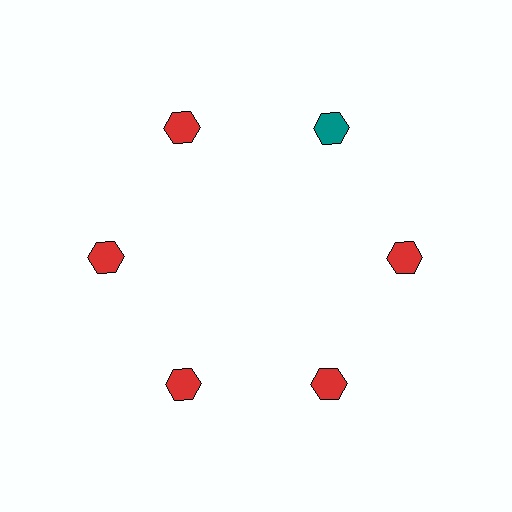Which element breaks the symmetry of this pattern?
The teal hexagon at roughly the 1 o'clock position breaks the symmetry. All other shapes are red hexagons.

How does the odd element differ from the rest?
It has a different color: teal instead of red.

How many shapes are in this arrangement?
There are 6 shapes arranged in a ring pattern.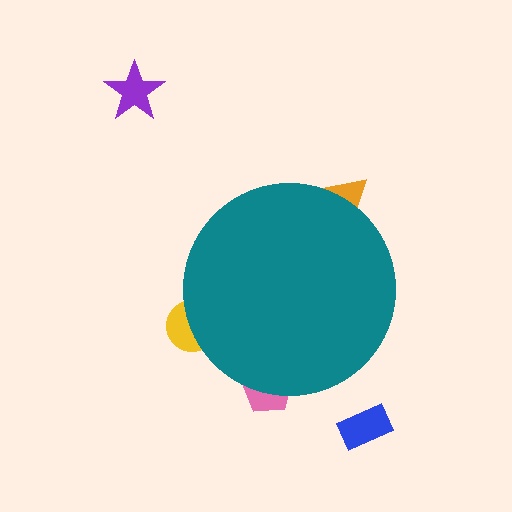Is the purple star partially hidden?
No, the purple star is fully visible.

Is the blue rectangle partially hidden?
No, the blue rectangle is fully visible.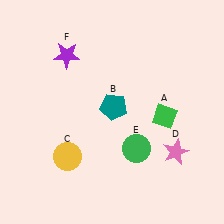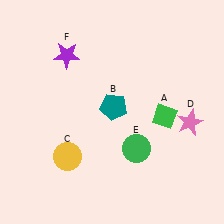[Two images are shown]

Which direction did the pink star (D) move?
The pink star (D) moved up.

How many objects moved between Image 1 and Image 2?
1 object moved between the two images.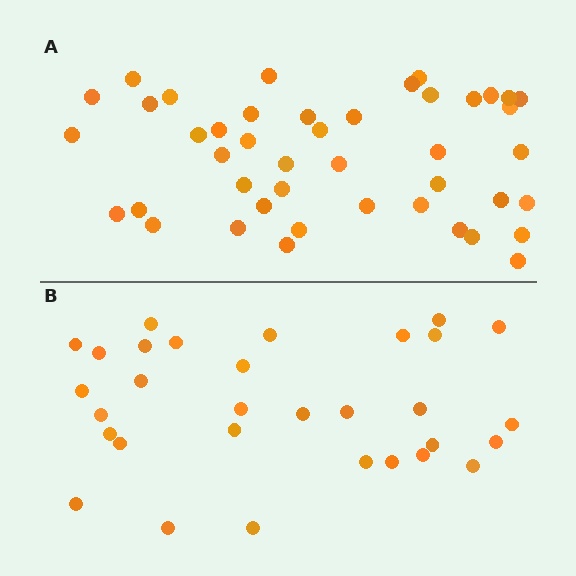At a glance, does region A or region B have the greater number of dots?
Region A (the top region) has more dots.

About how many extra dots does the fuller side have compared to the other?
Region A has approximately 15 more dots than region B.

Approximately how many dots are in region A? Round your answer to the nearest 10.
About 40 dots. (The exact count is 44, which rounds to 40.)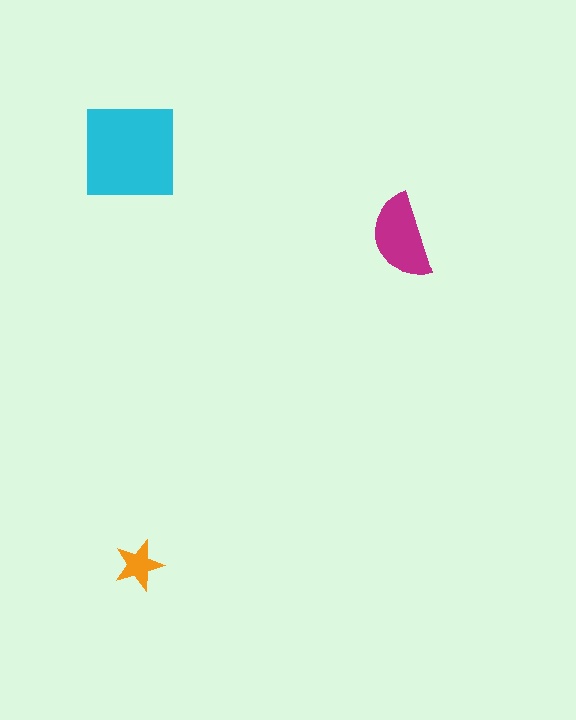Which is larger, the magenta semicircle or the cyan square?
The cyan square.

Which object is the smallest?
The orange star.